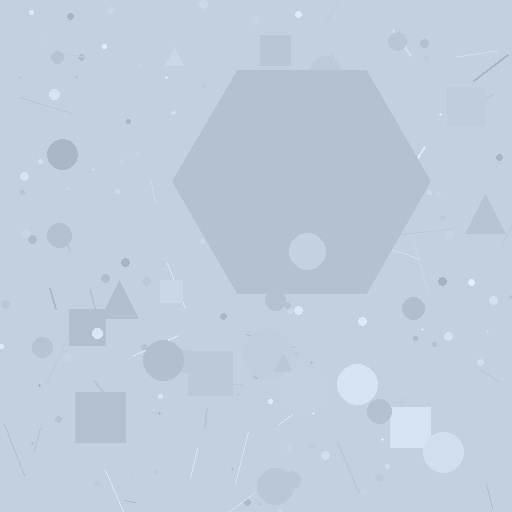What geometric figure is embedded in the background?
A hexagon is embedded in the background.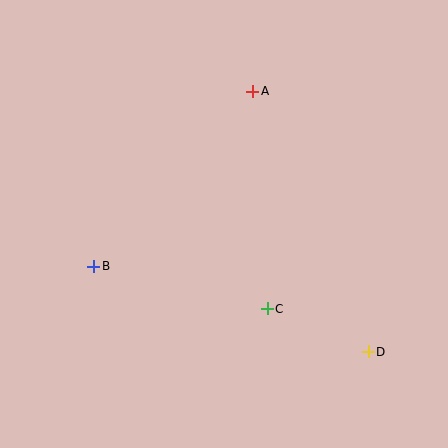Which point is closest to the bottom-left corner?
Point B is closest to the bottom-left corner.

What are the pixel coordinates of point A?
Point A is at (253, 91).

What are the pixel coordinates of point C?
Point C is at (267, 309).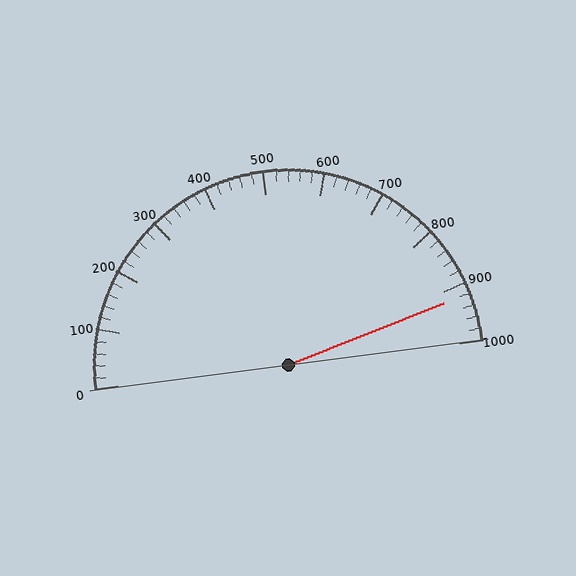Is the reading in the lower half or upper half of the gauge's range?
The reading is in the upper half of the range (0 to 1000).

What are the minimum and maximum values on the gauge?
The gauge ranges from 0 to 1000.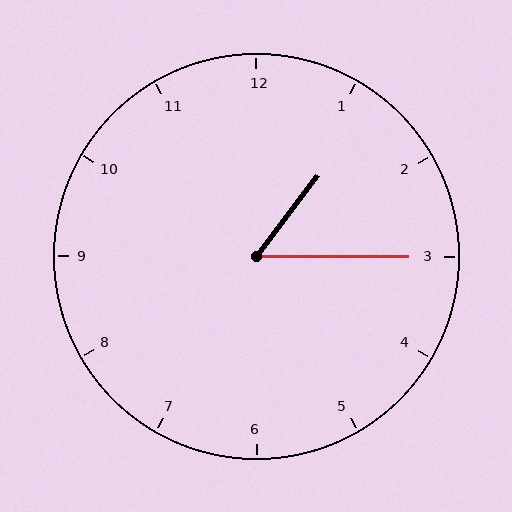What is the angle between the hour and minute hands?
Approximately 52 degrees.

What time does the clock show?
1:15.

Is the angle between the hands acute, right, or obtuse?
It is acute.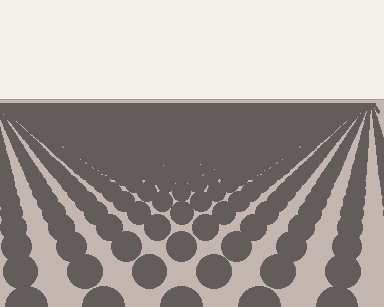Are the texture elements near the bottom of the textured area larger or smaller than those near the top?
Larger. Near the bottom, elements are closer to the viewer and appear at a bigger on-screen size.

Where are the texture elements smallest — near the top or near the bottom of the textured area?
Near the top.